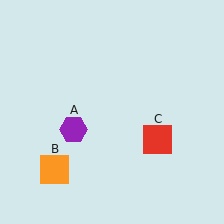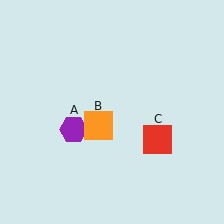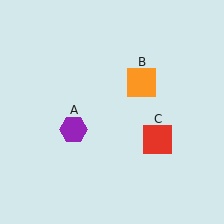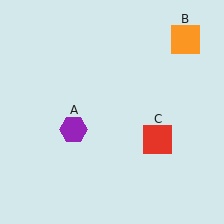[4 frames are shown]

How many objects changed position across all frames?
1 object changed position: orange square (object B).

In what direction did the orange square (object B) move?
The orange square (object B) moved up and to the right.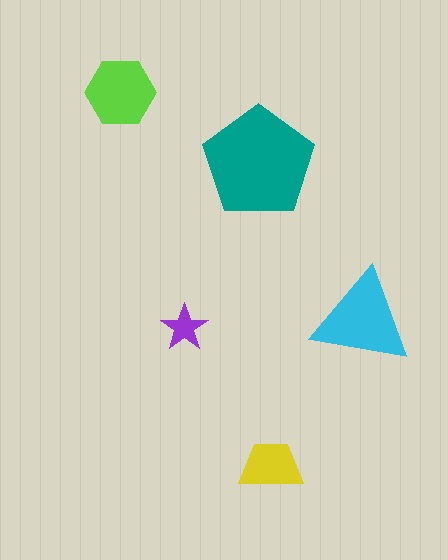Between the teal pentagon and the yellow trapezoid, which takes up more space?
The teal pentagon.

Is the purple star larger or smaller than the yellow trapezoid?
Smaller.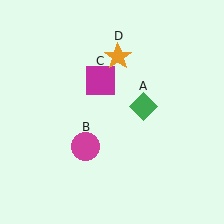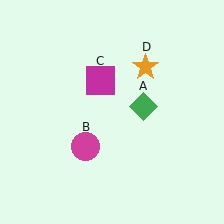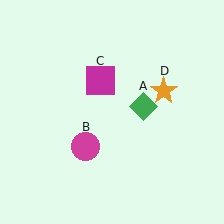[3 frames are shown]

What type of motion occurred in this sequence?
The orange star (object D) rotated clockwise around the center of the scene.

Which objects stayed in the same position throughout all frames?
Green diamond (object A) and magenta circle (object B) and magenta square (object C) remained stationary.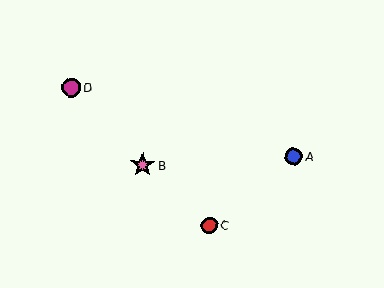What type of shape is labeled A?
Shape A is a blue circle.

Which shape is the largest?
The pink star (labeled B) is the largest.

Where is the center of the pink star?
The center of the pink star is at (143, 165).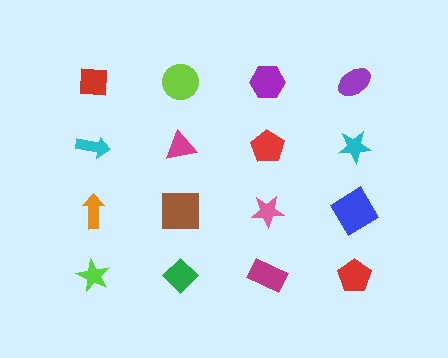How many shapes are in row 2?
4 shapes.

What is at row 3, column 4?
A blue diamond.